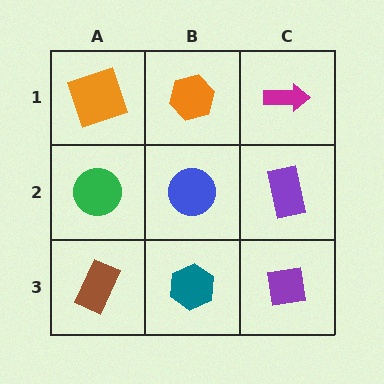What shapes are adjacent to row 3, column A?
A green circle (row 2, column A), a teal hexagon (row 3, column B).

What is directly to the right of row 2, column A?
A blue circle.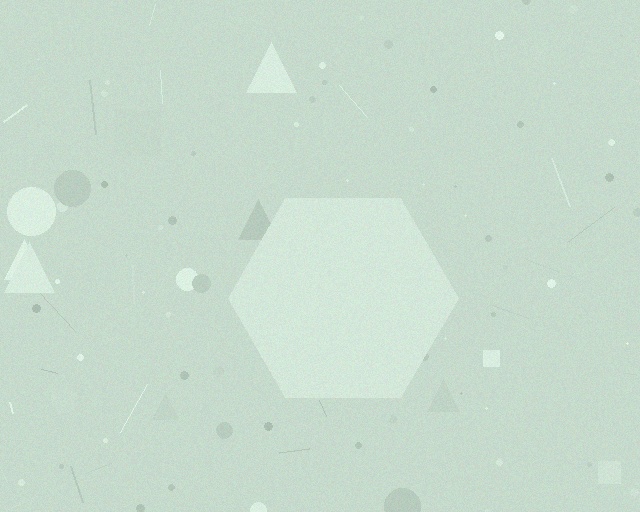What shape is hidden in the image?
A hexagon is hidden in the image.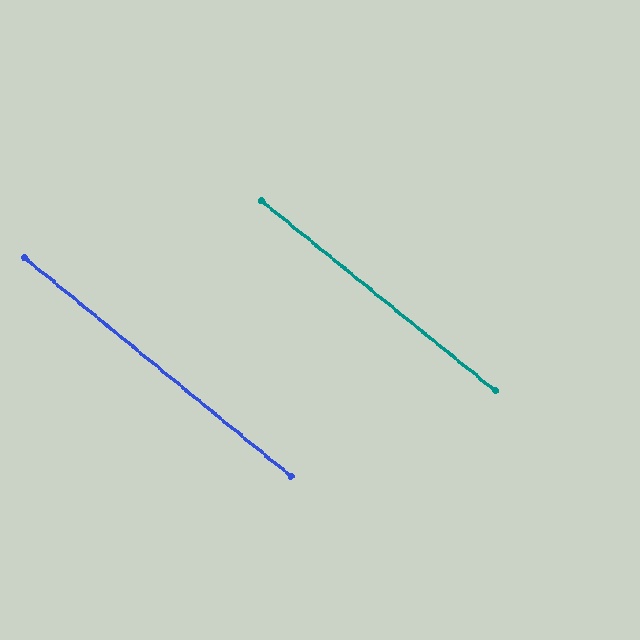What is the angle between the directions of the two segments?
Approximately 0 degrees.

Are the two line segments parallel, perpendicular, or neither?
Parallel — their directions differ by only 0.2°.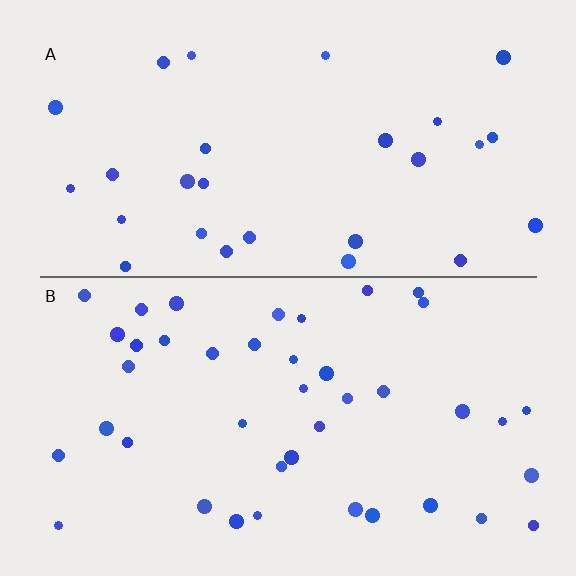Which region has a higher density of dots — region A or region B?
B (the bottom).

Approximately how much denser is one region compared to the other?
Approximately 1.5× — region B over region A.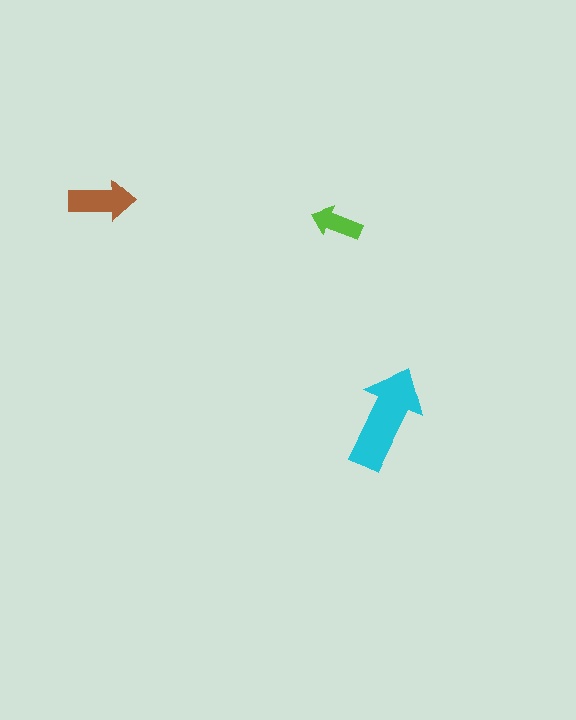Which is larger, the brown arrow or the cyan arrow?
The cyan one.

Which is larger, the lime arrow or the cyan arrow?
The cyan one.